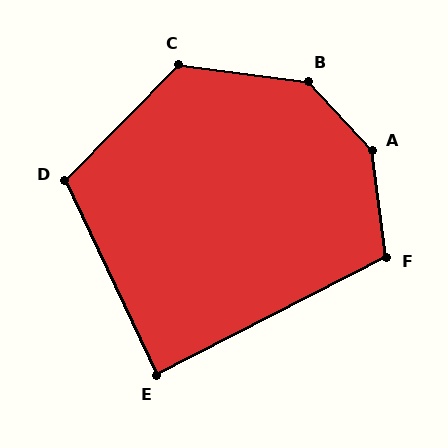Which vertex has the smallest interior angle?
E, at approximately 88 degrees.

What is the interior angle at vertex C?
Approximately 127 degrees (obtuse).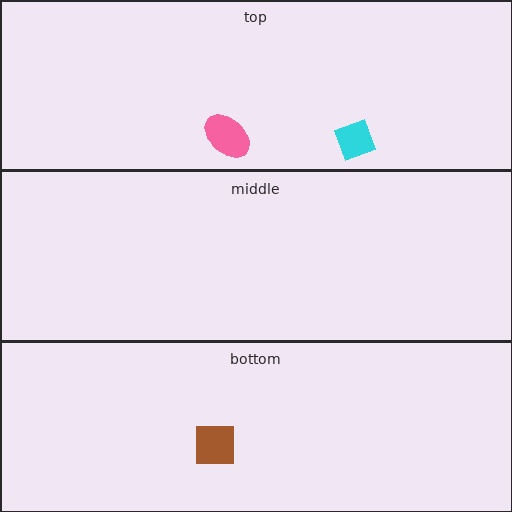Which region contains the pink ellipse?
The top region.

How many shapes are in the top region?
2.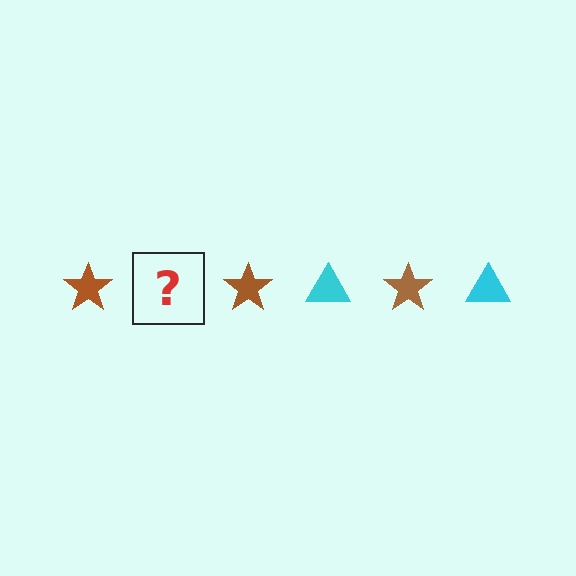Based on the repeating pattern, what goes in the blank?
The blank should be a cyan triangle.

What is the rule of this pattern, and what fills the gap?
The rule is that the pattern alternates between brown star and cyan triangle. The gap should be filled with a cyan triangle.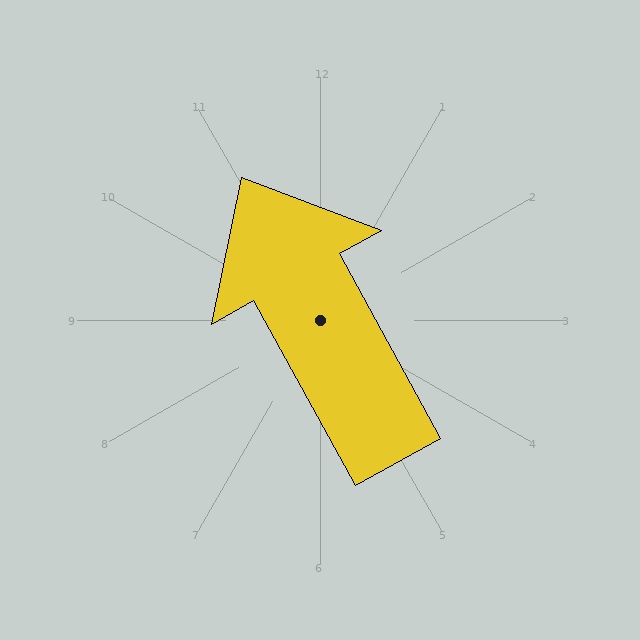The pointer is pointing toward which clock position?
Roughly 11 o'clock.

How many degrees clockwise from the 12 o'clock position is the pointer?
Approximately 331 degrees.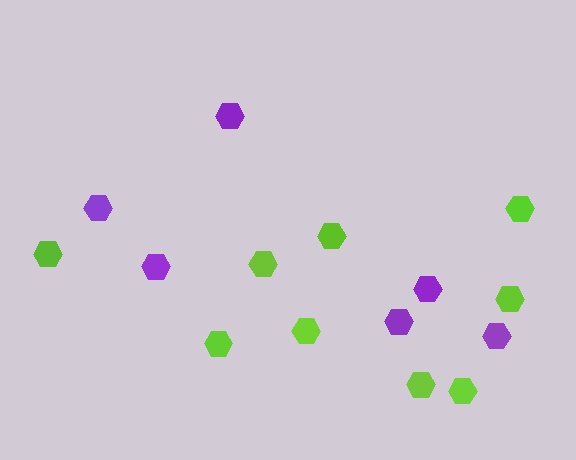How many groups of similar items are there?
There are 2 groups: one group of lime hexagons (9) and one group of purple hexagons (6).